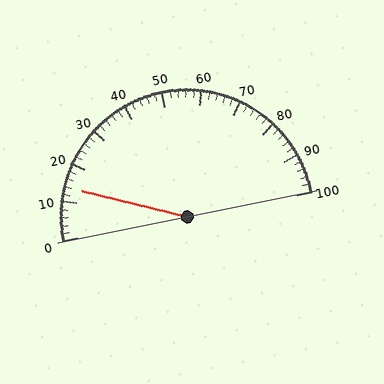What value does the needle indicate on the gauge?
The needle indicates approximately 14.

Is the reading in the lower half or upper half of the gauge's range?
The reading is in the lower half of the range (0 to 100).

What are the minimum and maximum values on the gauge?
The gauge ranges from 0 to 100.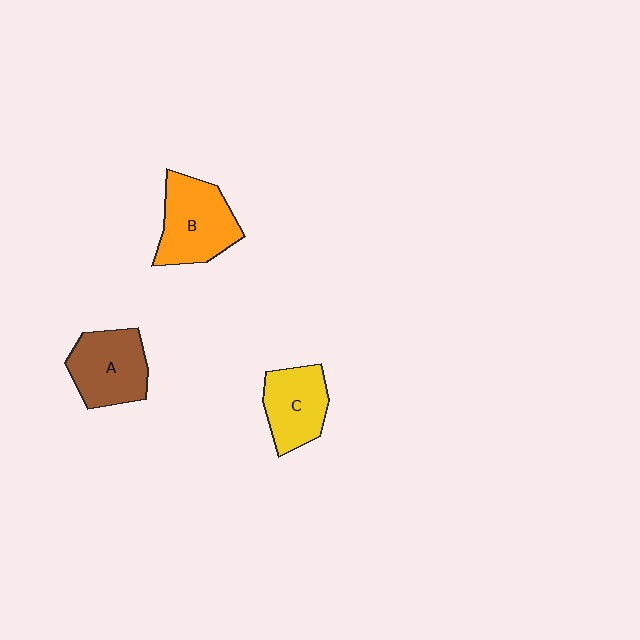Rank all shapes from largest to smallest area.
From largest to smallest: B (orange), A (brown), C (yellow).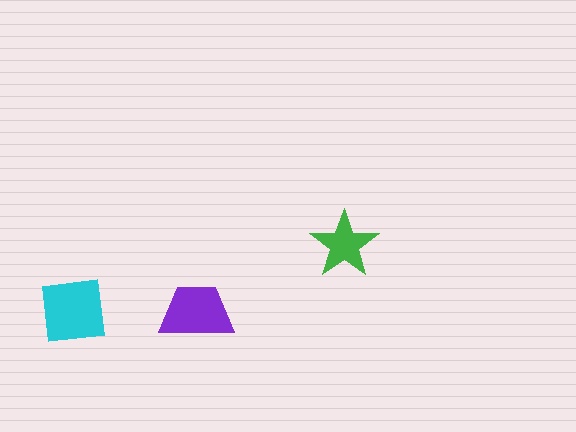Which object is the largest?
The cyan square.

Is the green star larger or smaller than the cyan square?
Smaller.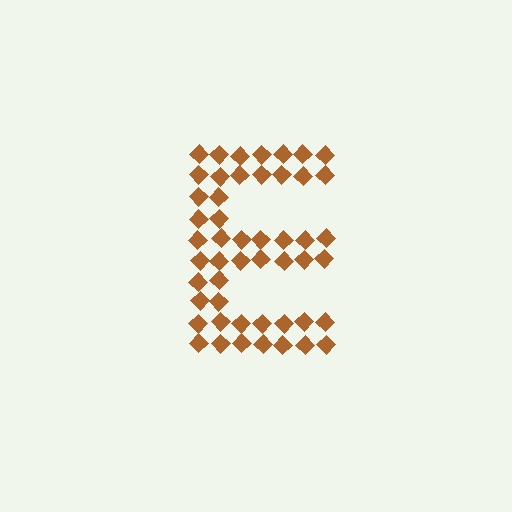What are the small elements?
The small elements are diamonds.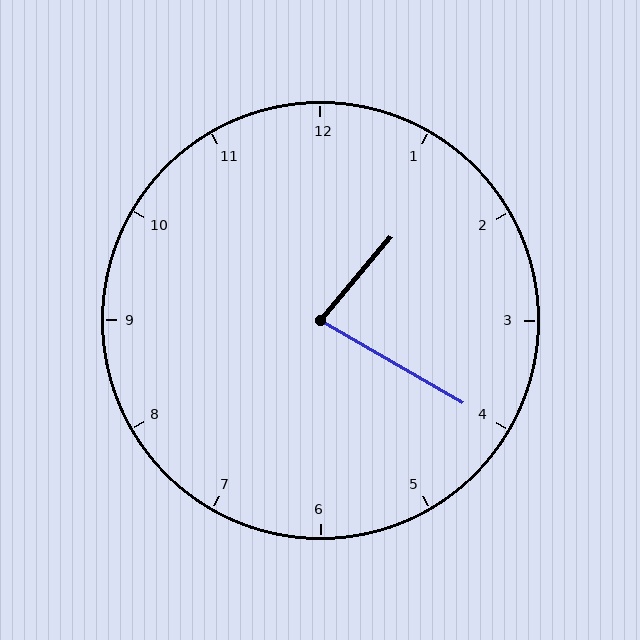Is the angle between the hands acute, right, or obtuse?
It is acute.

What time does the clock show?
1:20.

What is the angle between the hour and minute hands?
Approximately 80 degrees.